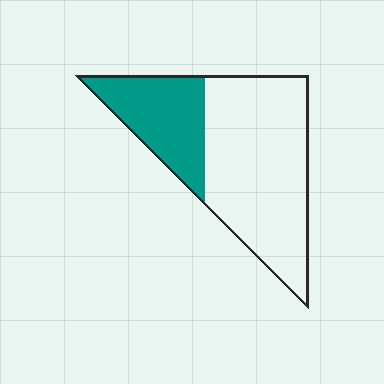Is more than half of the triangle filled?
No.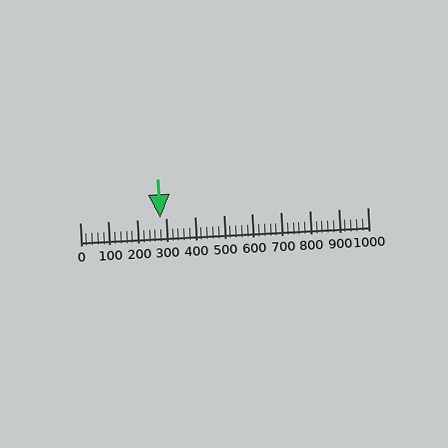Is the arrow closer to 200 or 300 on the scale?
The arrow is closer to 300.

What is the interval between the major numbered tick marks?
The major tick marks are spaced 100 units apart.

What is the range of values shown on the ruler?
The ruler shows values from 0 to 1000.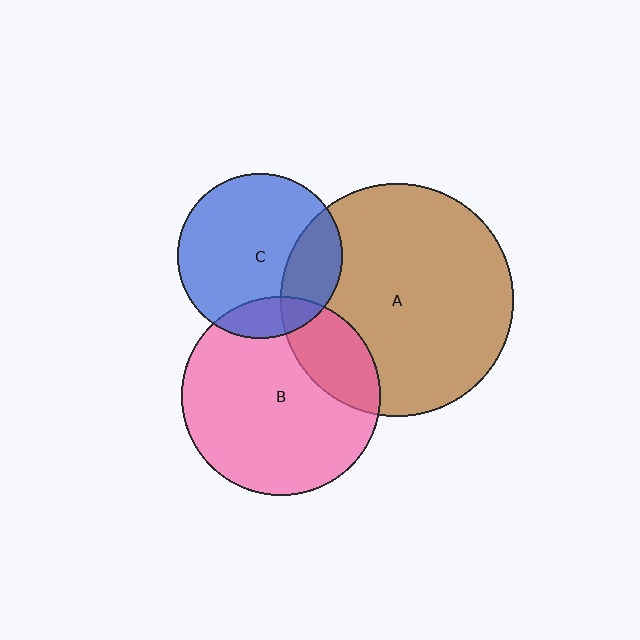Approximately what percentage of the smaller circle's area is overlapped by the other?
Approximately 15%.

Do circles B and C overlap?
Yes.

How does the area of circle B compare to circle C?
Approximately 1.5 times.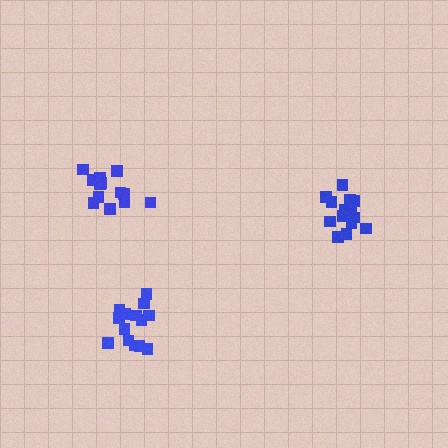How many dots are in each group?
Group 1: 13 dots, Group 2: 16 dots, Group 3: 16 dots (45 total).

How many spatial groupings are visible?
There are 3 spatial groupings.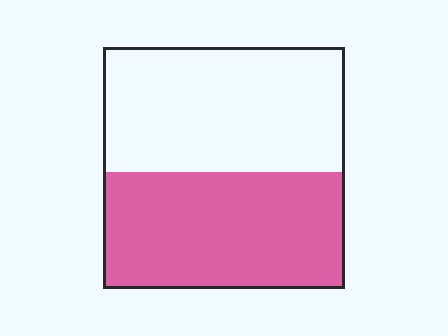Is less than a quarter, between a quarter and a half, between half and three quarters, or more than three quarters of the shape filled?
Between a quarter and a half.